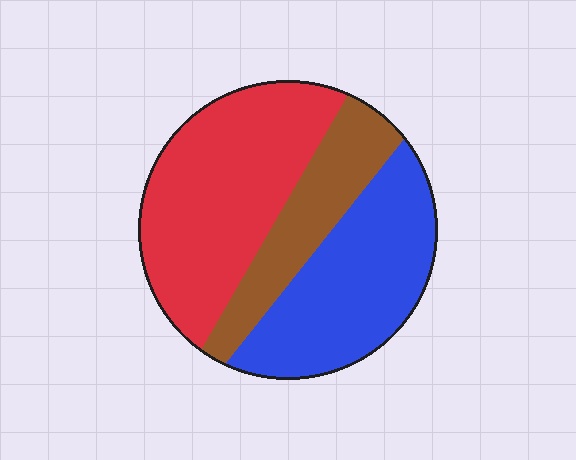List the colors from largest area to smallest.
From largest to smallest: red, blue, brown.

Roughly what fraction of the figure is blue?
Blue covers 36% of the figure.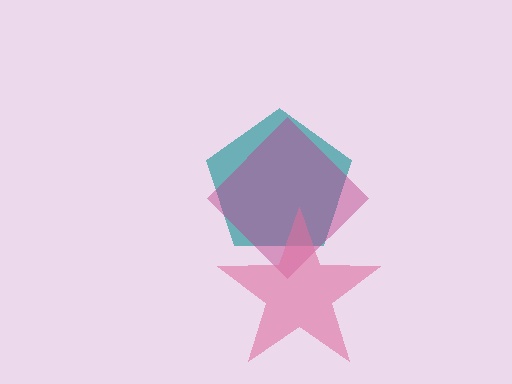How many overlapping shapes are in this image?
There are 3 overlapping shapes in the image.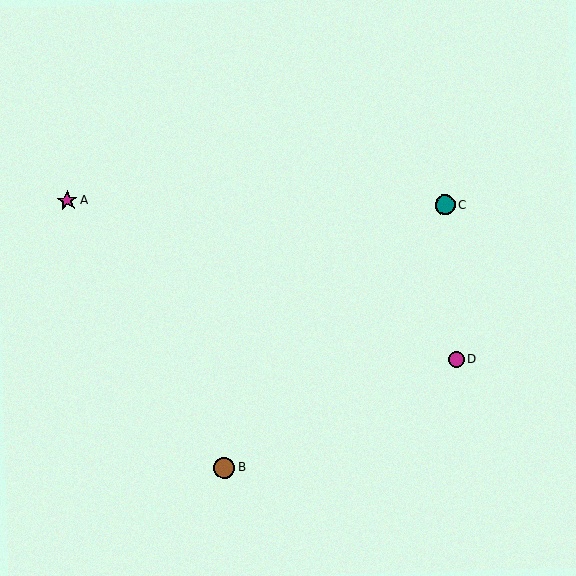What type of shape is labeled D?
Shape D is a magenta circle.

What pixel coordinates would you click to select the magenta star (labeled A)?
Click at (68, 201) to select the magenta star A.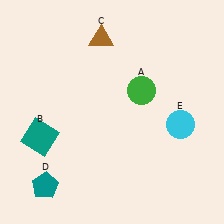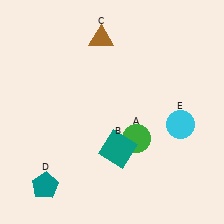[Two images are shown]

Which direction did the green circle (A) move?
The green circle (A) moved down.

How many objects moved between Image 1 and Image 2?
2 objects moved between the two images.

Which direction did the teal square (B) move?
The teal square (B) moved right.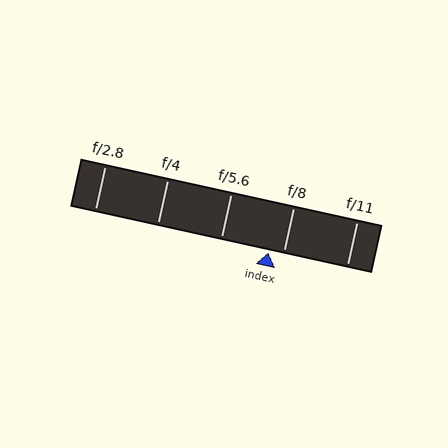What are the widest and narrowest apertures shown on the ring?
The widest aperture shown is f/2.8 and the narrowest is f/11.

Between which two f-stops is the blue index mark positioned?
The index mark is between f/5.6 and f/8.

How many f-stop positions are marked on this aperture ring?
There are 5 f-stop positions marked.